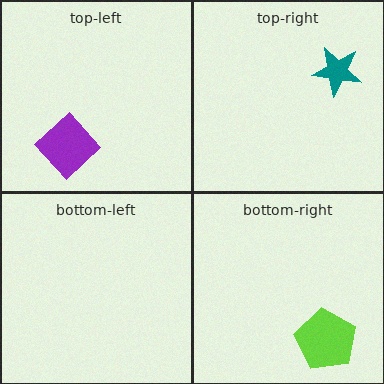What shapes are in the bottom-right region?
The lime pentagon.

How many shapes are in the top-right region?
1.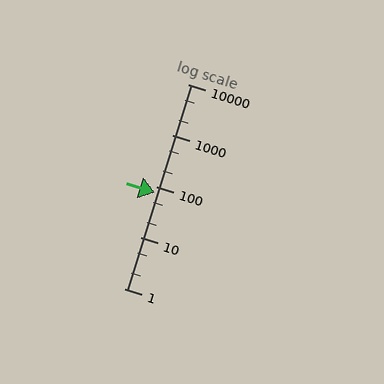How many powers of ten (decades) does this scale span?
The scale spans 4 decades, from 1 to 10000.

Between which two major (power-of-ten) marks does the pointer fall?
The pointer is between 10 and 100.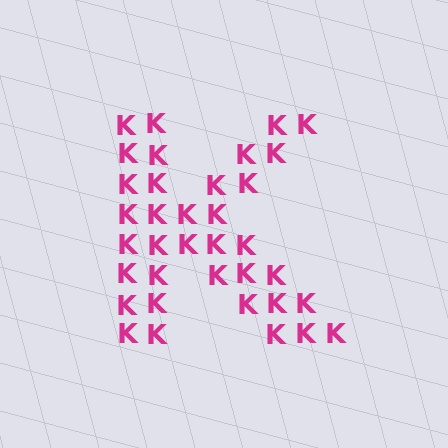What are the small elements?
The small elements are letter K's.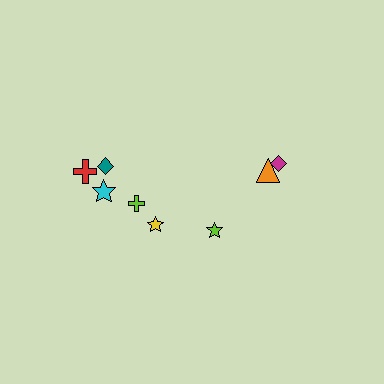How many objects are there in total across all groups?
There are 8 objects.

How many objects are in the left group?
There are 5 objects.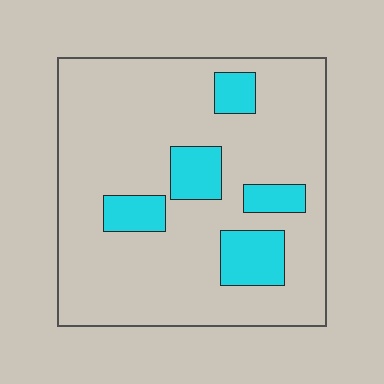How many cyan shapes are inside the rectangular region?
5.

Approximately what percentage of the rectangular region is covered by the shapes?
Approximately 15%.